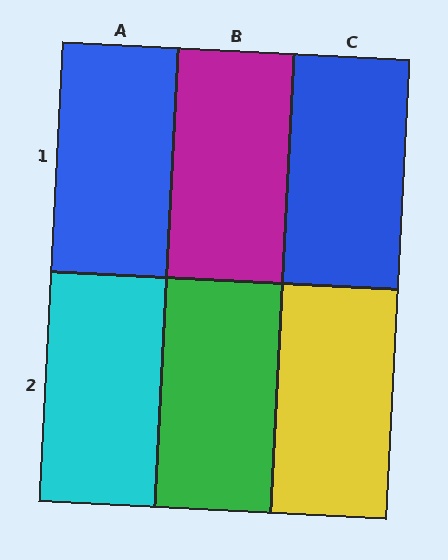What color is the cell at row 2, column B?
Green.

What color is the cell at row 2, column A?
Cyan.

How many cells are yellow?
1 cell is yellow.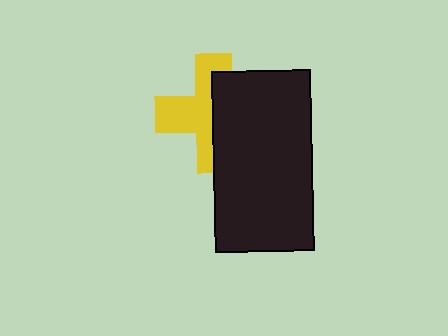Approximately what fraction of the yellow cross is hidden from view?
Roughly 48% of the yellow cross is hidden behind the black rectangle.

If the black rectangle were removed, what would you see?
You would see the complete yellow cross.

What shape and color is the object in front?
The object in front is a black rectangle.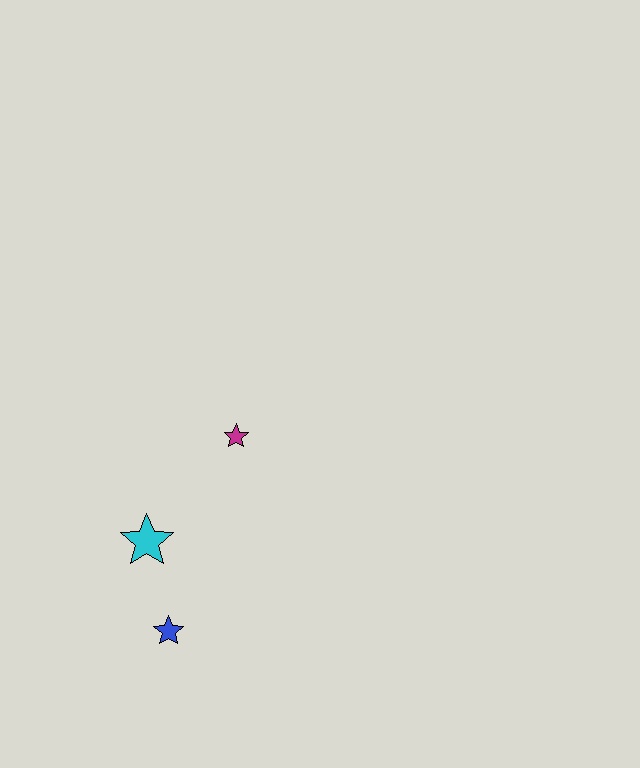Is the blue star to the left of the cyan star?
No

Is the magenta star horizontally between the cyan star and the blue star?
No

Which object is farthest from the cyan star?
The magenta star is farthest from the cyan star.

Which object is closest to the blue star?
The cyan star is closest to the blue star.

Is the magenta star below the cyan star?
No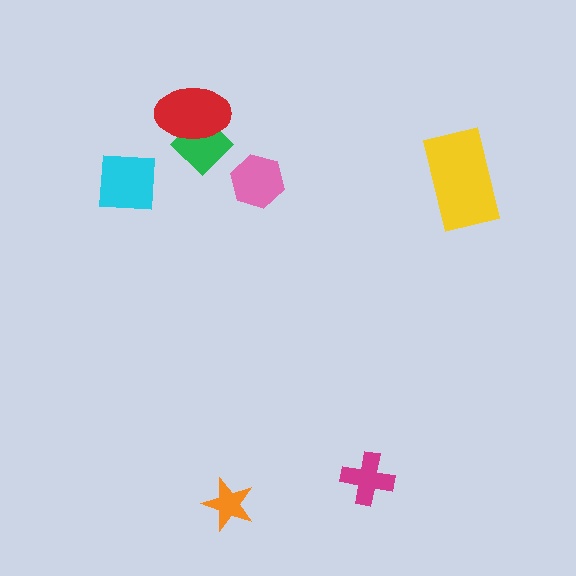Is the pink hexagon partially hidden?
No, no other shape covers it.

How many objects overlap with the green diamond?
1 object overlaps with the green diamond.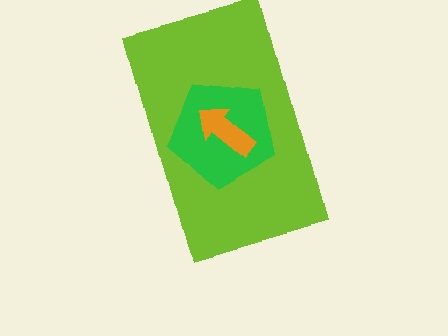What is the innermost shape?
The orange arrow.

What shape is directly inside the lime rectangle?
The green pentagon.